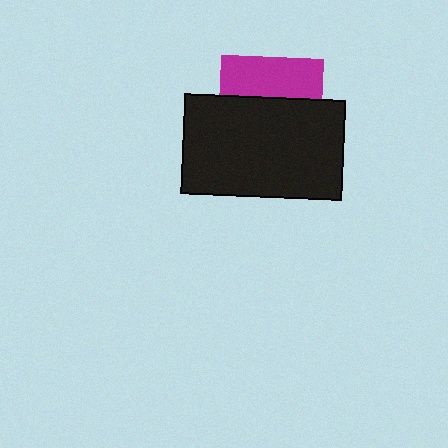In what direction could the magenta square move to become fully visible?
The magenta square could move up. That would shift it out from behind the black rectangle entirely.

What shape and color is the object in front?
The object in front is a black rectangle.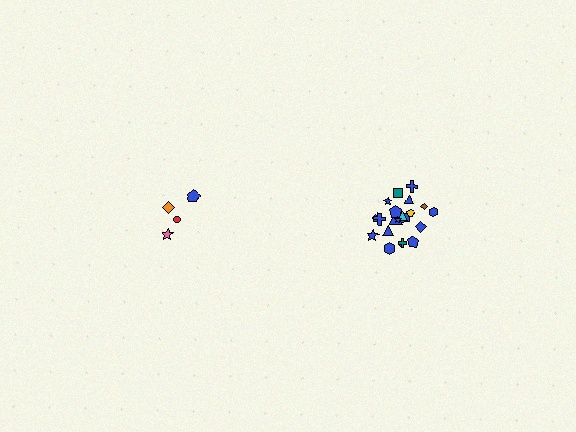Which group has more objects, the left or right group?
The right group.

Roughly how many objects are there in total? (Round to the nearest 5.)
Roughly 25 objects in total.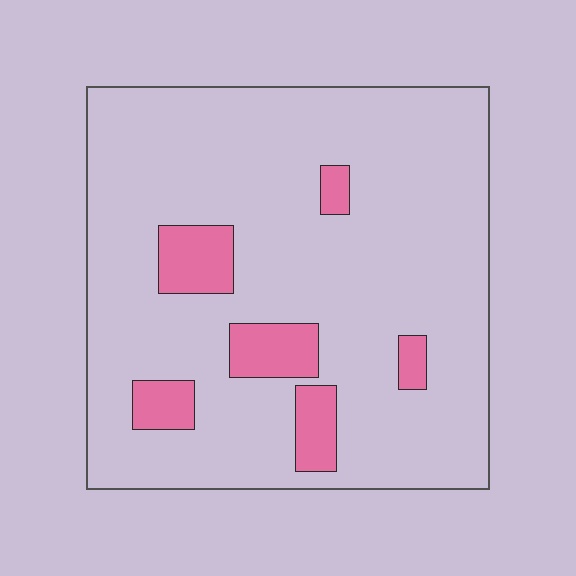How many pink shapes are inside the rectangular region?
6.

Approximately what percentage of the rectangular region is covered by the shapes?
Approximately 10%.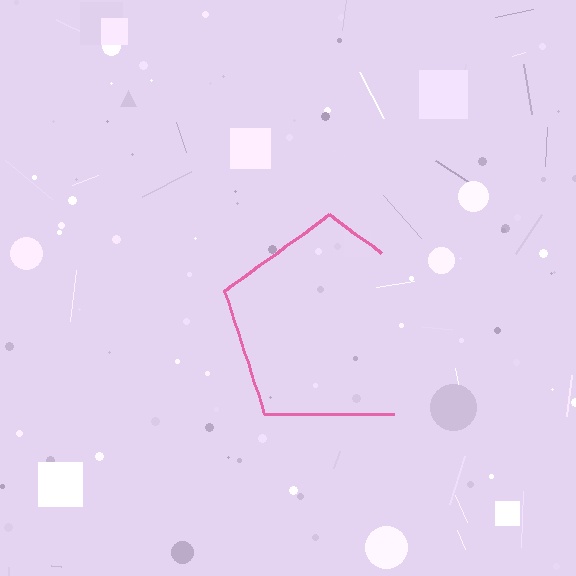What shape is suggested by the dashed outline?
The dashed outline suggests a pentagon.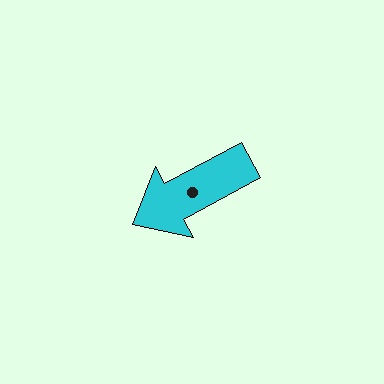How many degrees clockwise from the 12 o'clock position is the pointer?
Approximately 241 degrees.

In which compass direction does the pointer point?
Southwest.